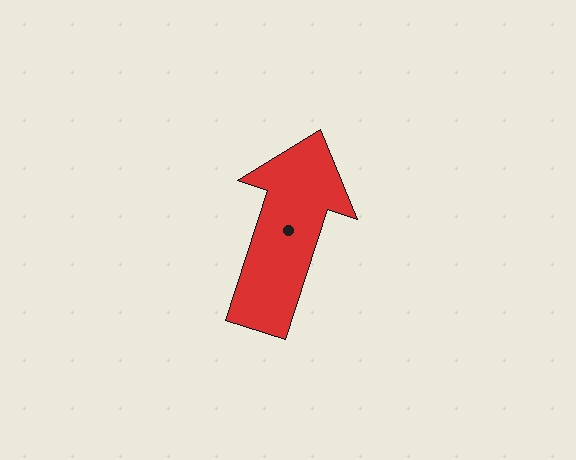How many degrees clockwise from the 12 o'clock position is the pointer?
Approximately 18 degrees.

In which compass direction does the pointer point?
North.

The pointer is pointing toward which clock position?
Roughly 1 o'clock.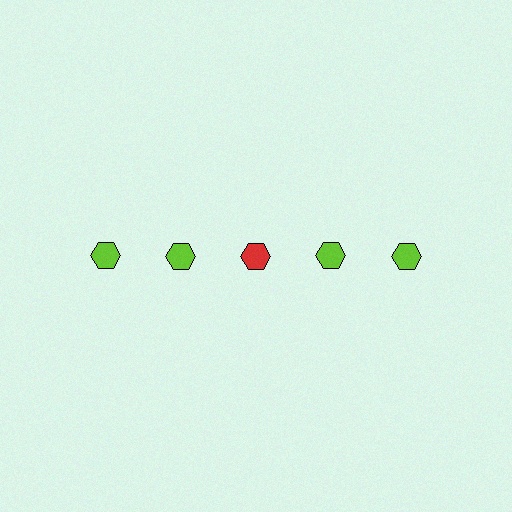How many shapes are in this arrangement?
There are 5 shapes arranged in a grid pattern.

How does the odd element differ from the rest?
It has a different color: red instead of lime.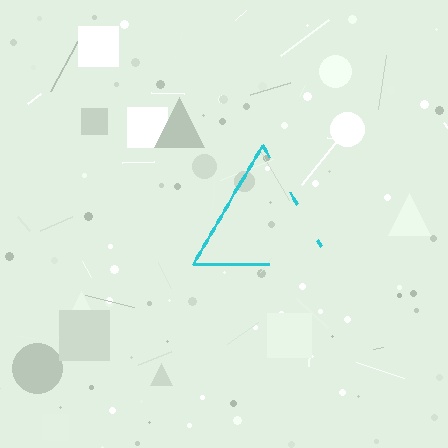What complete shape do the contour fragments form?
The contour fragments form a triangle.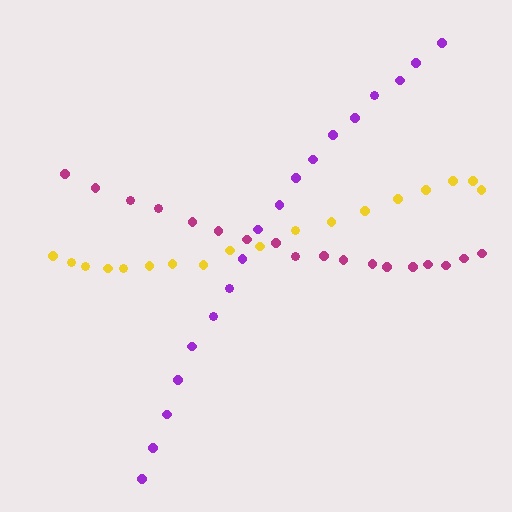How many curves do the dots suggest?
There are 3 distinct paths.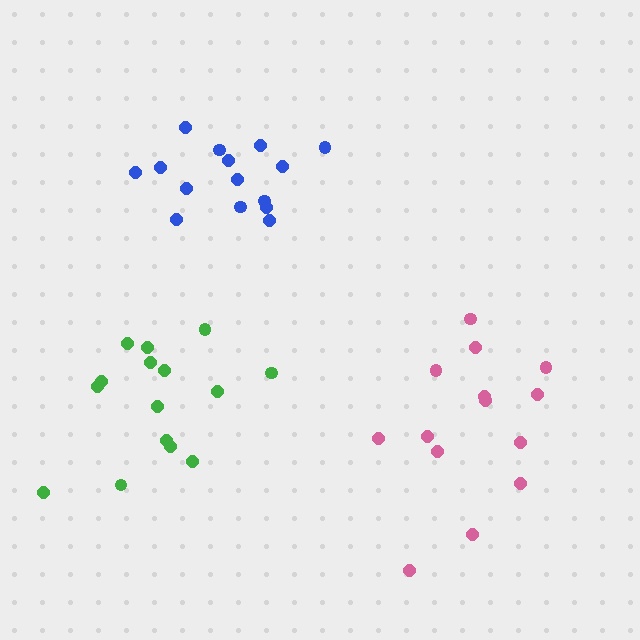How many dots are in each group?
Group 1: 14 dots, Group 2: 15 dots, Group 3: 15 dots (44 total).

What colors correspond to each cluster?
The clusters are colored: pink, blue, green.